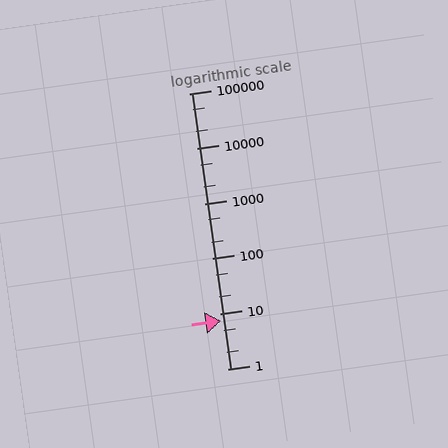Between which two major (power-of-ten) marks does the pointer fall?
The pointer is between 1 and 10.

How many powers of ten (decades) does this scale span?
The scale spans 5 decades, from 1 to 100000.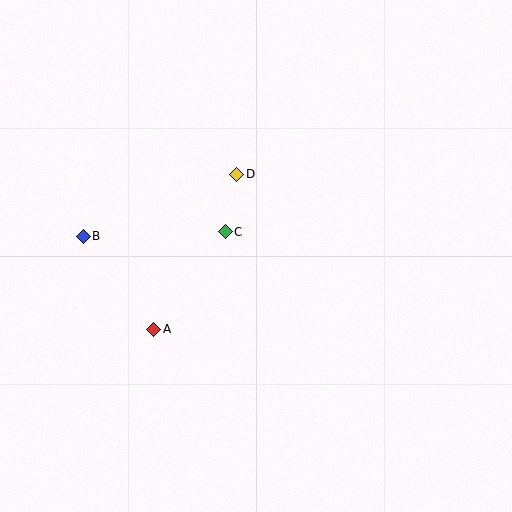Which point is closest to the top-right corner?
Point D is closest to the top-right corner.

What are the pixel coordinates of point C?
Point C is at (225, 232).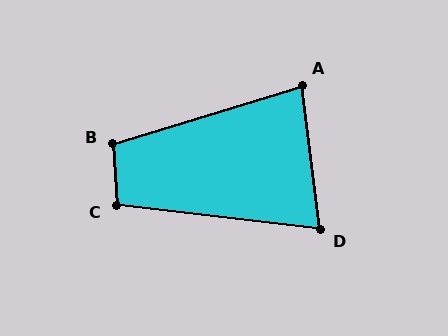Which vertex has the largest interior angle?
B, at approximately 104 degrees.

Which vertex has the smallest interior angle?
D, at approximately 76 degrees.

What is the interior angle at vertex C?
Approximately 100 degrees (obtuse).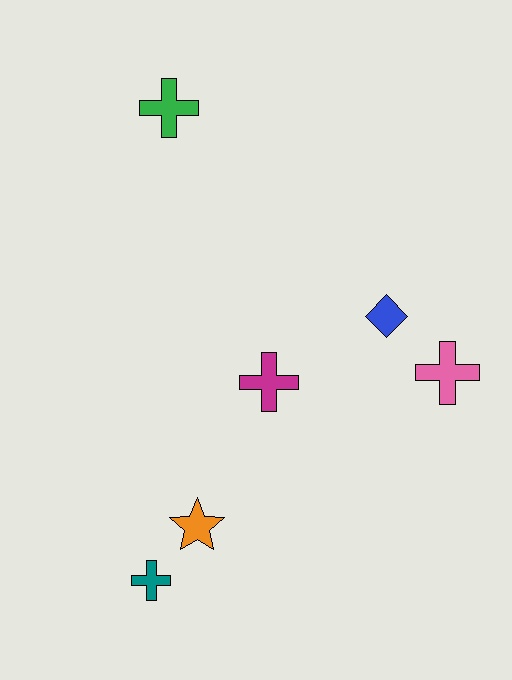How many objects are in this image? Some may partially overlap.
There are 6 objects.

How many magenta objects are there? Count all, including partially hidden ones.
There is 1 magenta object.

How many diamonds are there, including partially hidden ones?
There is 1 diamond.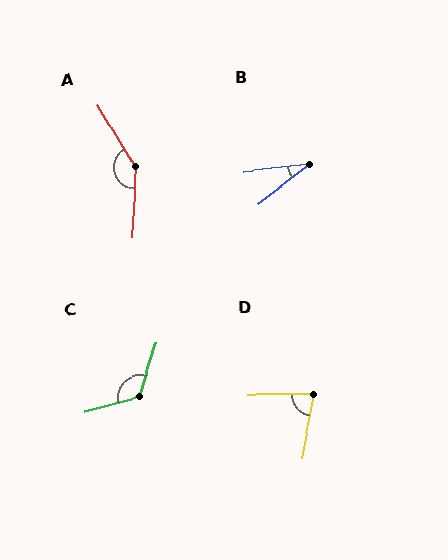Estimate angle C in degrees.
Approximately 123 degrees.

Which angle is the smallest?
B, at approximately 31 degrees.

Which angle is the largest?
A, at approximately 146 degrees.